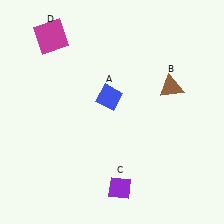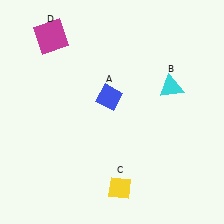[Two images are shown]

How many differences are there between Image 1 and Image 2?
There are 2 differences between the two images.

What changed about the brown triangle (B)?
In Image 1, B is brown. In Image 2, it changed to cyan.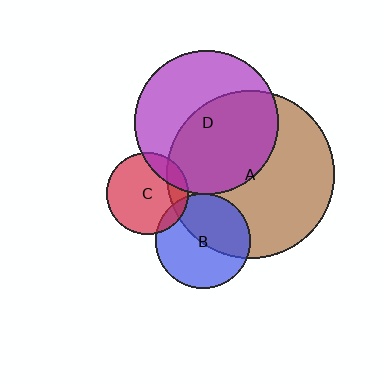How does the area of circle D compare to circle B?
Approximately 2.3 times.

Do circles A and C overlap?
Yes.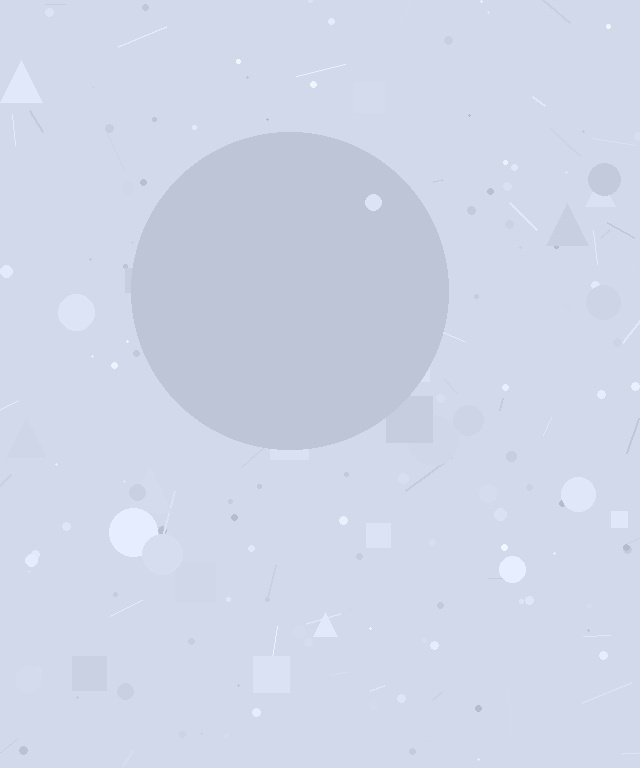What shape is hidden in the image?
A circle is hidden in the image.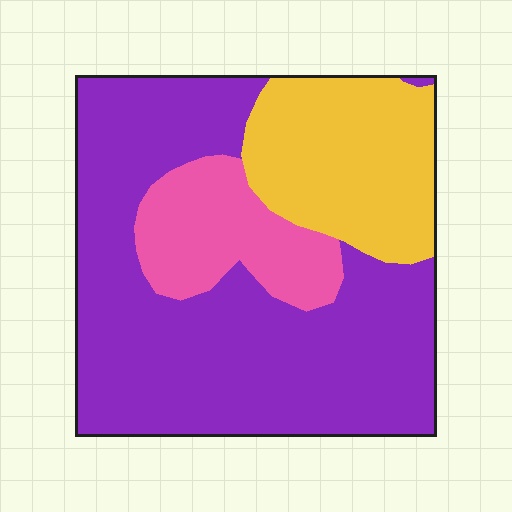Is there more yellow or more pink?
Yellow.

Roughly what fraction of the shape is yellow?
Yellow takes up about one quarter (1/4) of the shape.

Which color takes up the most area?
Purple, at roughly 60%.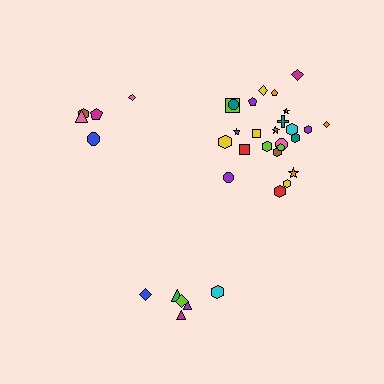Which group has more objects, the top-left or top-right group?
The top-right group.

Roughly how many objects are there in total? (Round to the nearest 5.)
Roughly 35 objects in total.